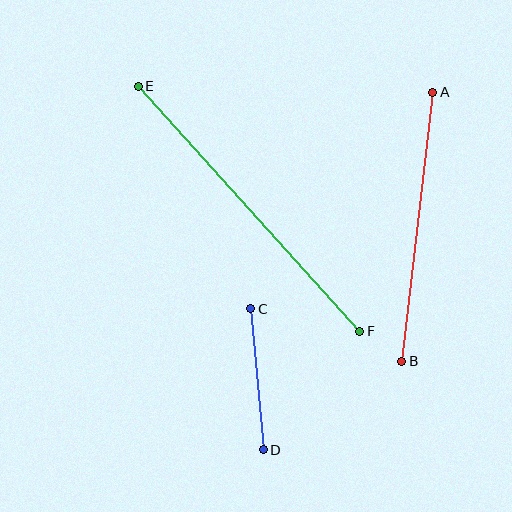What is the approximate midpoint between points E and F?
The midpoint is at approximately (249, 209) pixels.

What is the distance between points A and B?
The distance is approximately 271 pixels.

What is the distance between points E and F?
The distance is approximately 331 pixels.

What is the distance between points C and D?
The distance is approximately 142 pixels.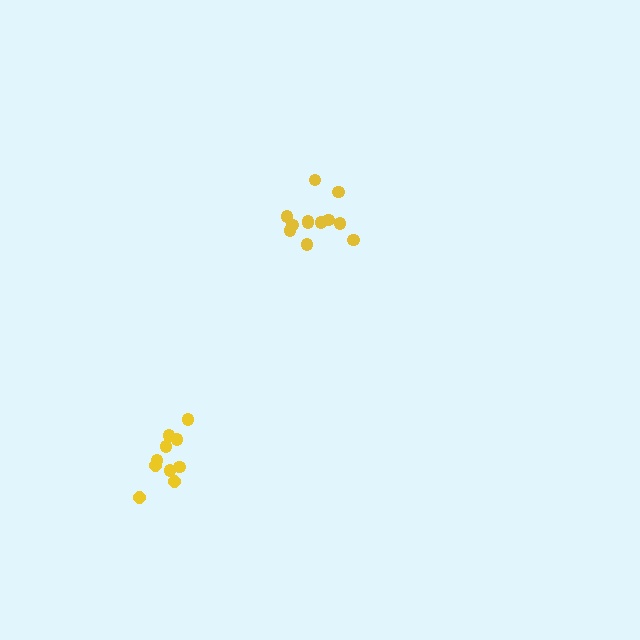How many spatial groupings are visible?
There are 2 spatial groupings.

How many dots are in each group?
Group 1: 12 dots, Group 2: 10 dots (22 total).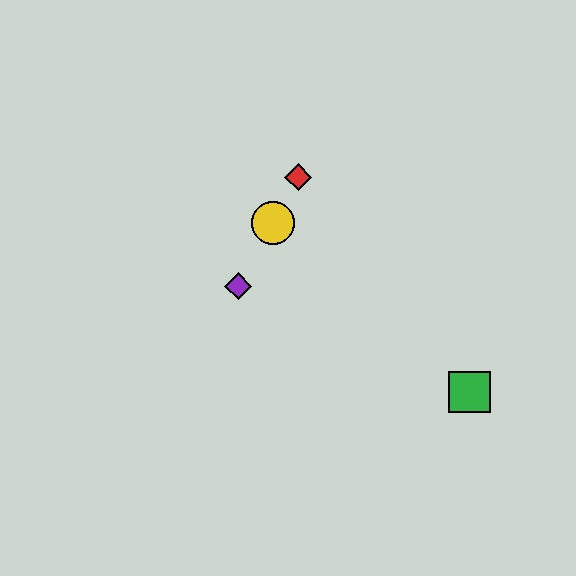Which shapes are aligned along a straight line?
The red diamond, the blue diamond, the yellow circle, the purple diamond are aligned along a straight line.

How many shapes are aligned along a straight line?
4 shapes (the red diamond, the blue diamond, the yellow circle, the purple diamond) are aligned along a straight line.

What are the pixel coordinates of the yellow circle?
The yellow circle is at (273, 223).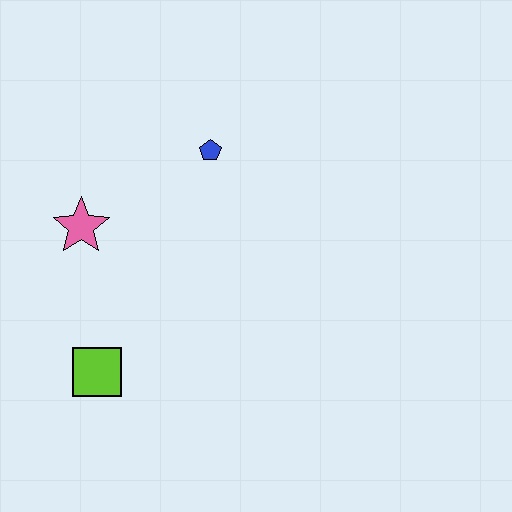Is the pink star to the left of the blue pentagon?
Yes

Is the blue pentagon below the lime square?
No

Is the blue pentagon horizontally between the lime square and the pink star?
No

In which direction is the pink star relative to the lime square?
The pink star is above the lime square.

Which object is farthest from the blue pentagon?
The lime square is farthest from the blue pentagon.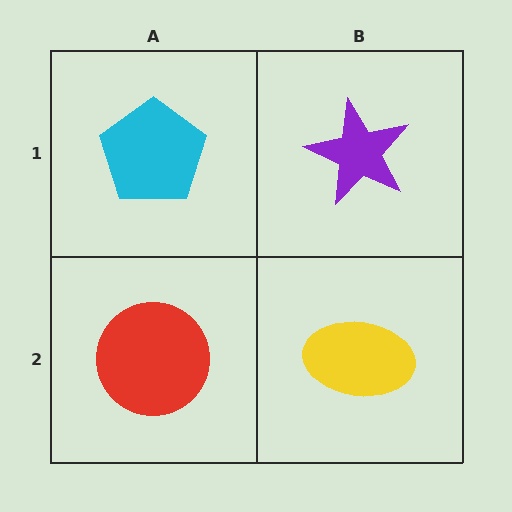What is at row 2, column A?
A red circle.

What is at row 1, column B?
A purple star.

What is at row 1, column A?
A cyan pentagon.